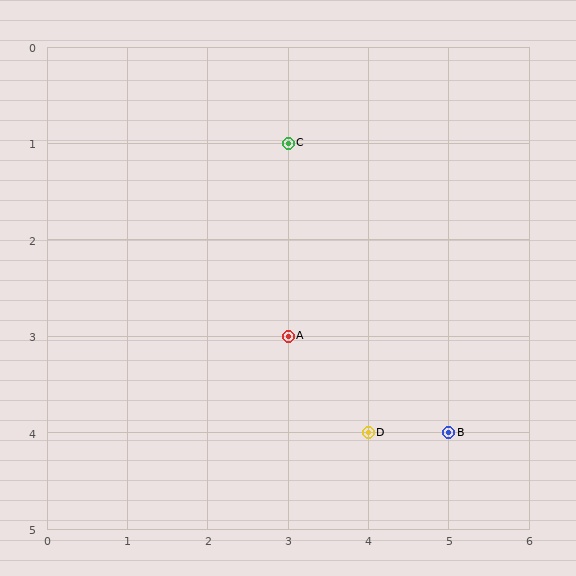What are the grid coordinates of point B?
Point B is at grid coordinates (5, 4).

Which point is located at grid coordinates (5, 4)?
Point B is at (5, 4).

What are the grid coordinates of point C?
Point C is at grid coordinates (3, 1).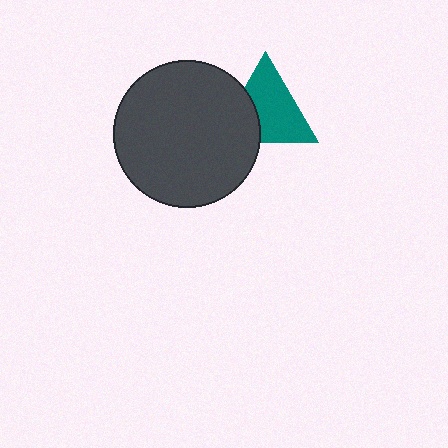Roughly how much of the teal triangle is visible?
Most of it is visible (roughly 68%).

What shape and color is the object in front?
The object in front is a dark gray circle.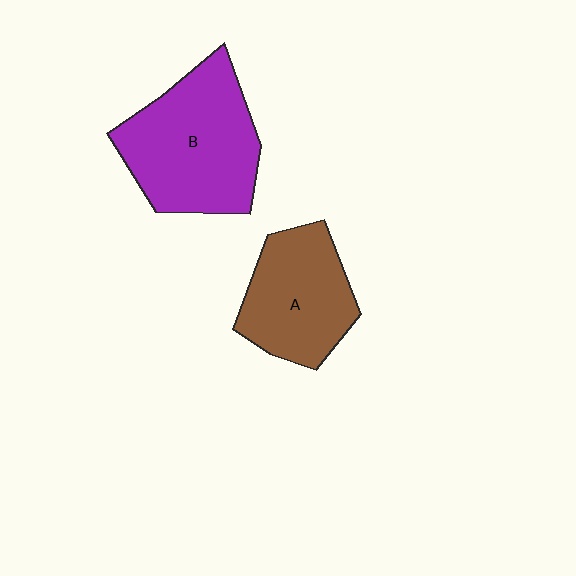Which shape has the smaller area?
Shape A (brown).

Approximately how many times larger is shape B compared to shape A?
Approximately 1.3 times.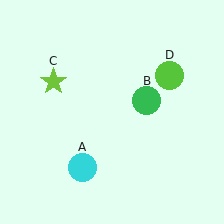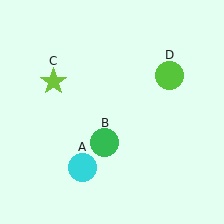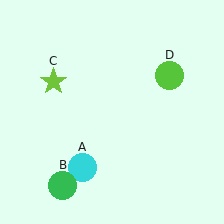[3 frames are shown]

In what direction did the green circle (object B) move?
The green circle (object B) moved down and to the left.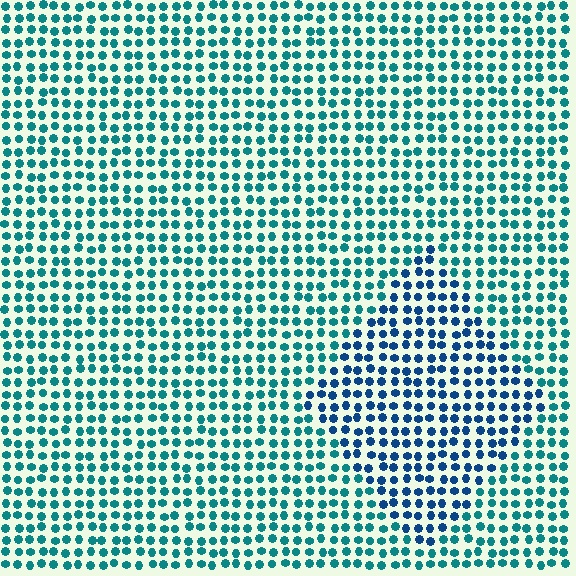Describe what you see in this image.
The image is filled with small teal elements in a uniform arrangement. A diamond-shaped region is visible where the elements are tinted to a slightly different hue, forming a subtle color boundary.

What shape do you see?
I see a diamond.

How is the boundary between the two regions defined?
The boundary is defined purely by a slight shift in hue (about 34 degrees). Spacing, size, and orientation are identical on both sides.